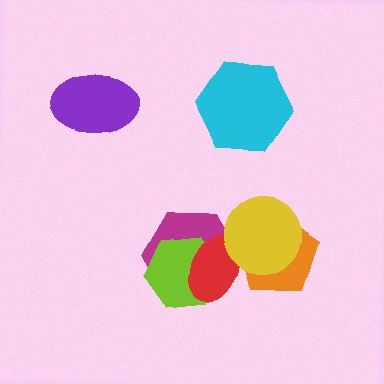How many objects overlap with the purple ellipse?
0 objects overlap with the purple ellipse.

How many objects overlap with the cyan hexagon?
0 objects overlap with the cyan hexagon.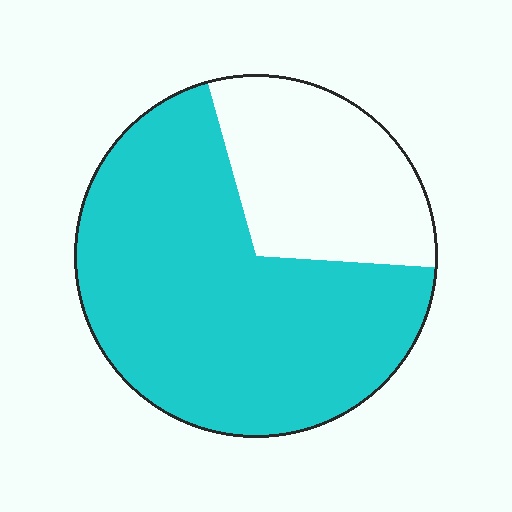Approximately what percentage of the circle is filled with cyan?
Approximately 70%.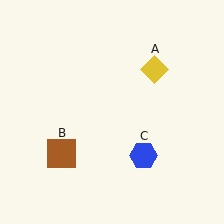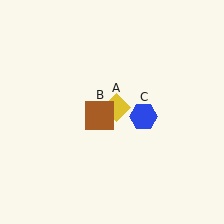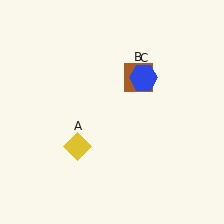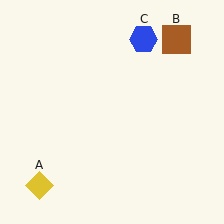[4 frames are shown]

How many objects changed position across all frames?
3 objects changed position: yellow diamond (object A), brown square (object B), blue hexagon (object C).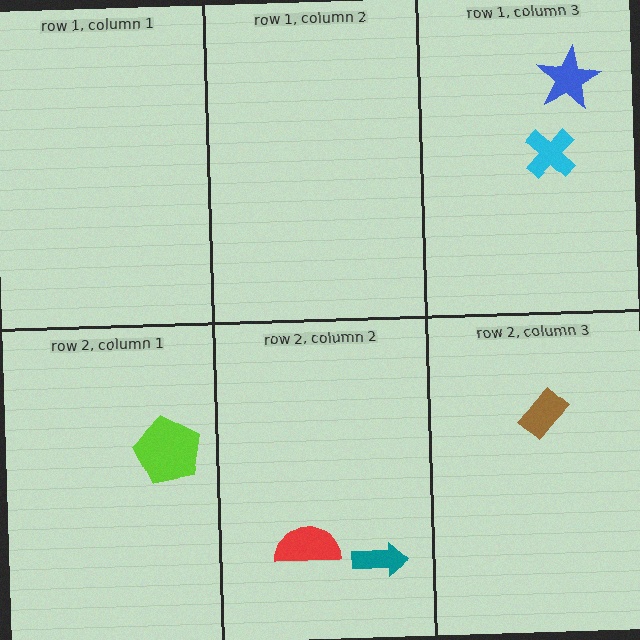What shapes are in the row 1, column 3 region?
The blue star, the cyan cross.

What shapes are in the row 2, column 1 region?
The lime pentagon.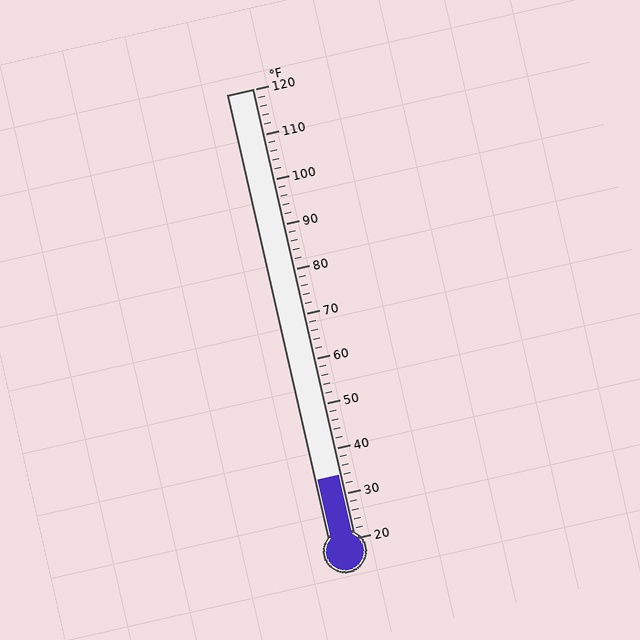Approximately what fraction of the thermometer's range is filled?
The thermometer is filled to approximately 15% of its range.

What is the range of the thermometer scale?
The thermometer scale ranges from 20°F to 120°F.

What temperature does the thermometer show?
The thermometer shows approximately 34°F.